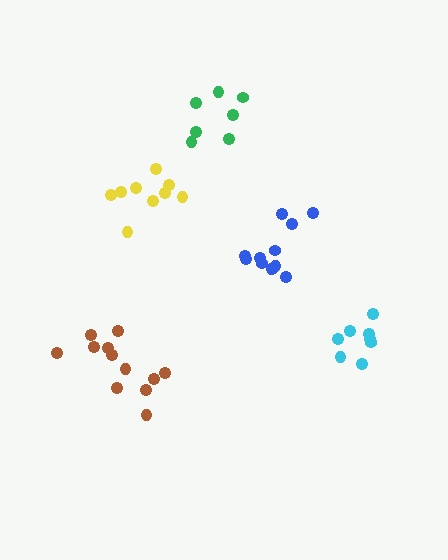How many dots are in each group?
Group 1: 12 dots, Group 2: 12 dots, Group 3: 7 dots, Group 4: 9 dots, Group 5: 8 dots (48 total).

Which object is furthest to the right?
The cyan cluster is rightmost.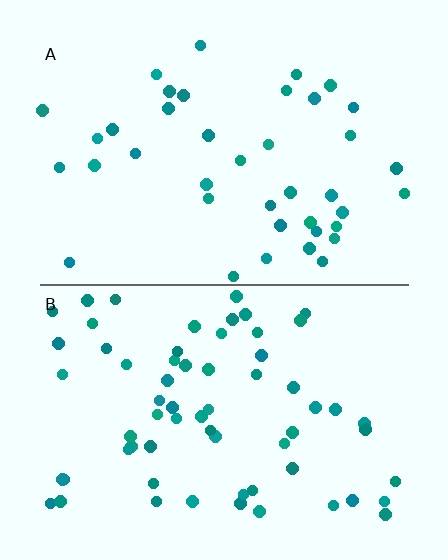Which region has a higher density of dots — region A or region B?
B (the bottom).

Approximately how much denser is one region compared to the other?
Approximately 1.6× — region B over region A.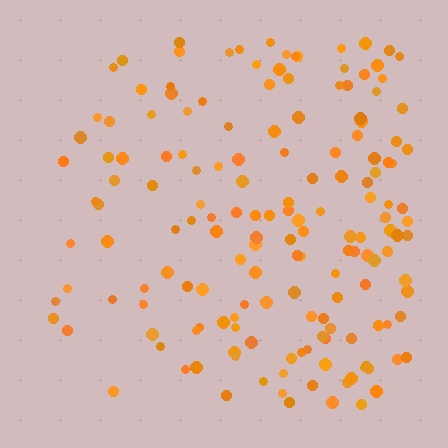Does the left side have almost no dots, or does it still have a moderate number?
Still a moderate number, just noticeably fewer than the right.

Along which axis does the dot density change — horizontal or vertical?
Horizontal.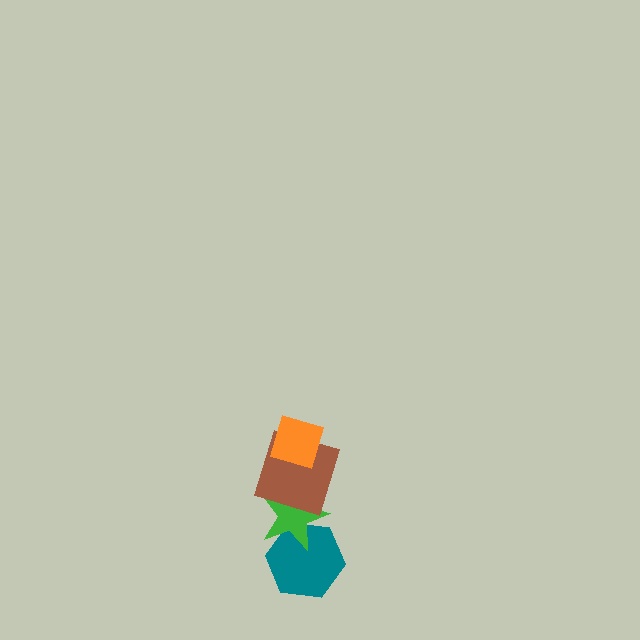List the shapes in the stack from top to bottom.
From top to bottom: the orange diamond, the brown square, the green star, the teal hexagon.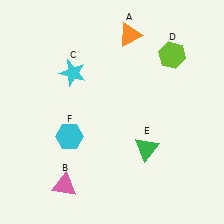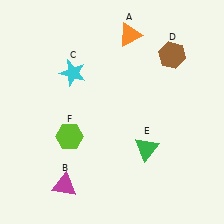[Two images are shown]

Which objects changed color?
B changed from pink to magenta. D changed from lime to brown. F changed from cyan to lime.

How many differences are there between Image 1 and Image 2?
There are 3 differences between the two images.